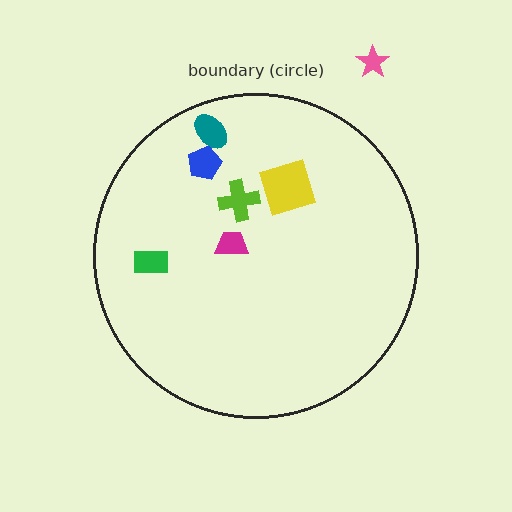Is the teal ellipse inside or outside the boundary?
Inside.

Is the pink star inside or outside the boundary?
Outside.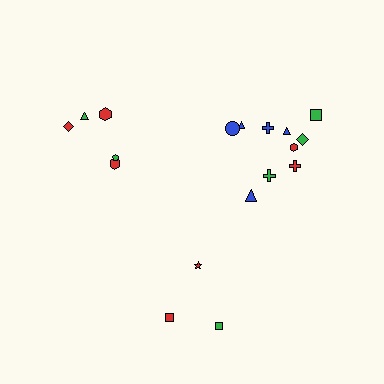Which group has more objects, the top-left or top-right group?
The top-right group.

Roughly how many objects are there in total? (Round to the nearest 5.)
Roughly 20 objects in total.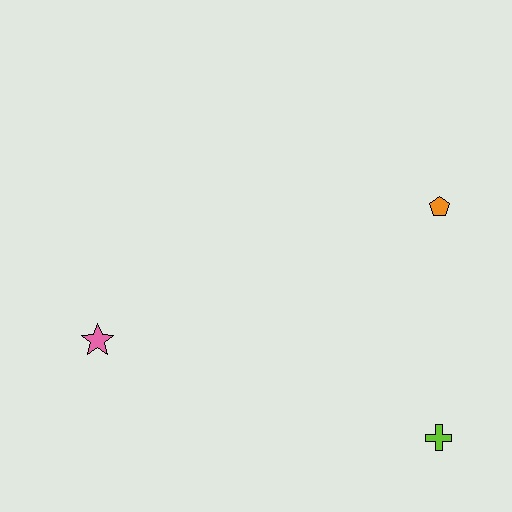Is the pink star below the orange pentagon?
Yes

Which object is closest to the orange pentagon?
The lime cross is closest to the orange pentagon.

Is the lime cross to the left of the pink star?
No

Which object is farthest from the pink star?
The orange pentagon is farthest from the pink star.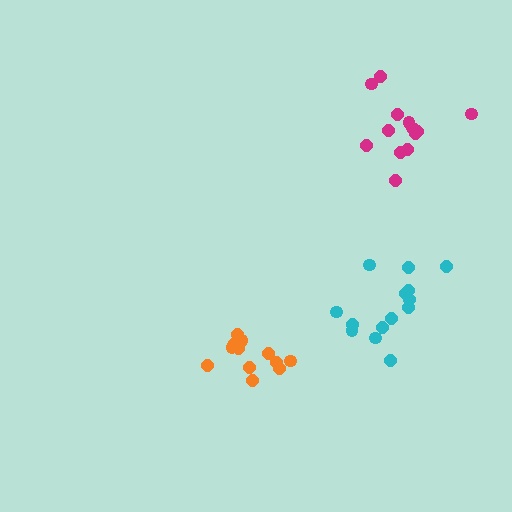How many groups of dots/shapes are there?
There are 3 groups.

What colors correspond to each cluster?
The clusters are colored: orange, magenta, cyan.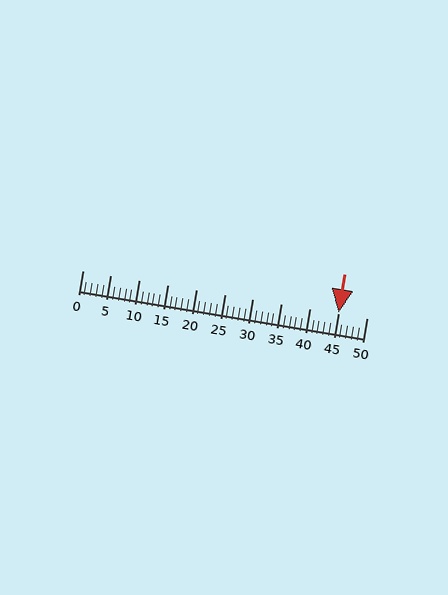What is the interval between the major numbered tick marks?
The major tick marks are spaced 5 units apart.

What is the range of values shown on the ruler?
The ruler shows values from 0 to 50.